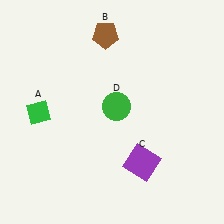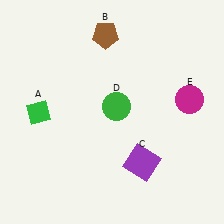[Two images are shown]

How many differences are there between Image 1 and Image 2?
There is 1 difference between the two images.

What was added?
A magenta circle (E) was added in Image 2.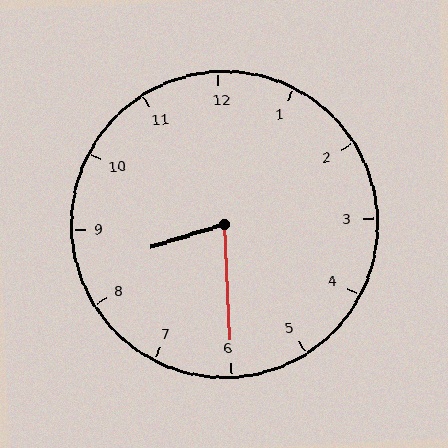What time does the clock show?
8:30.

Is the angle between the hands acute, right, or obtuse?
It is acute.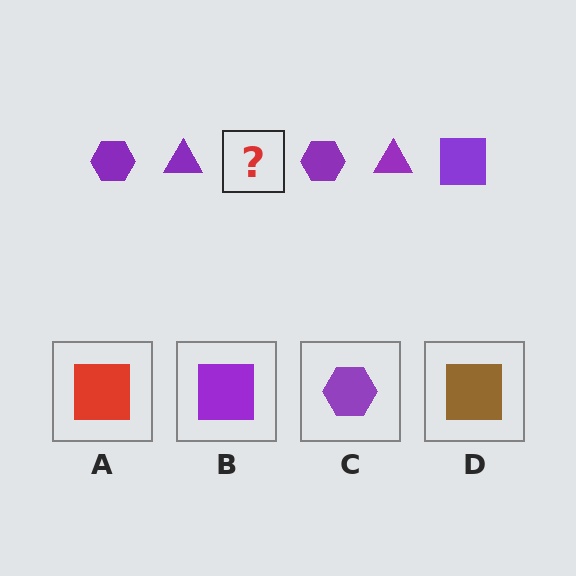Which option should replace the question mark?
Option B.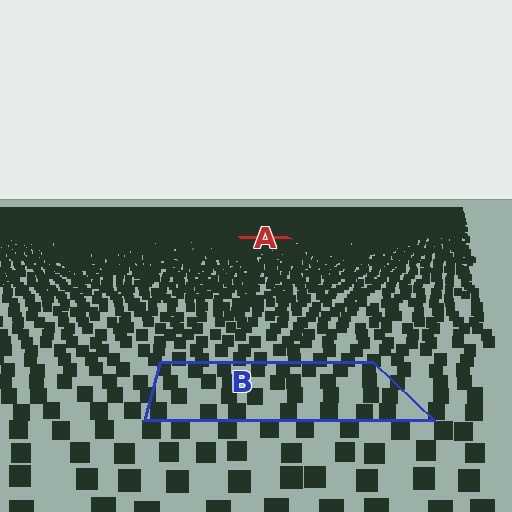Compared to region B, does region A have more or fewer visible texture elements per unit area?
Region A has more texture elements per unit area — they are packed more densely because it is farther away.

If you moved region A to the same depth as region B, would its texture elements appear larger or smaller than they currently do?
They would appear larger. At a closer depth, the same texture elements are projected at a bigger on-screen size.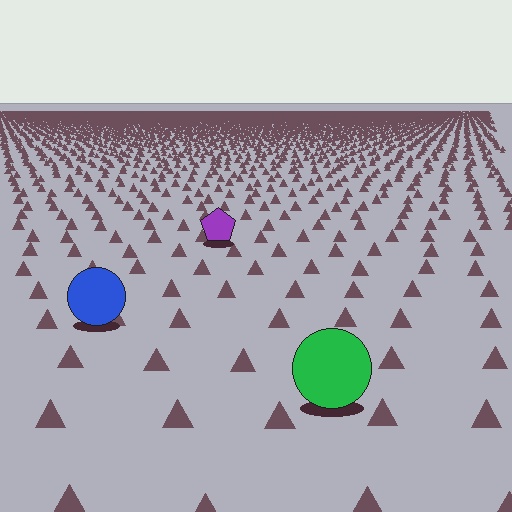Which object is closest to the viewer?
The green circle is closest. The texture marks near it are larger and more spread out.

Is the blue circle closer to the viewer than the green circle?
No. The green circle is closer — you can tell from the texture gradient: the ground texture is coarser near it.